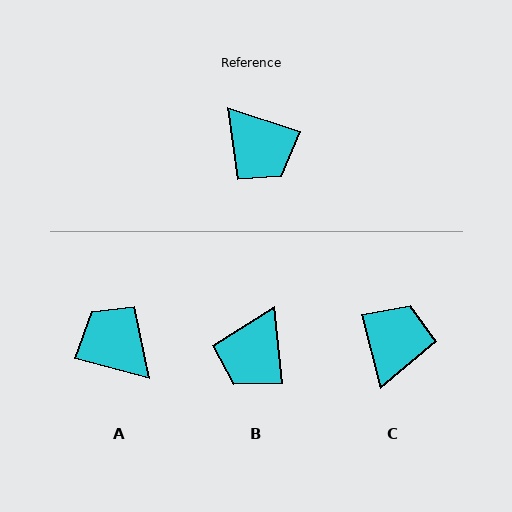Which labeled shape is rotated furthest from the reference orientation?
A, about 177 degrees away.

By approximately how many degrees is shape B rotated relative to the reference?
Approximately 66 degrees clockwise.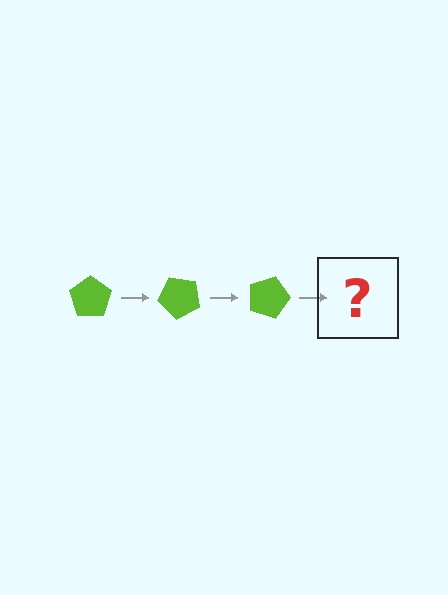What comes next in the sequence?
The next element should be a lime pentagon rotated 135 degrees.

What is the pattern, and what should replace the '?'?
The pattern is that the pentagon rotates 45 degrees each step. The '?' should be a lime pentagon rotated 135 degrees.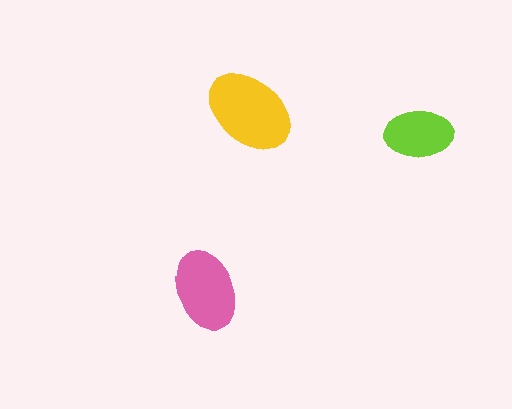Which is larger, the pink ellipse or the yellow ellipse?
The yellow one.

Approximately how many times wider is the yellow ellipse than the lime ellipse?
About 1.5 times wider.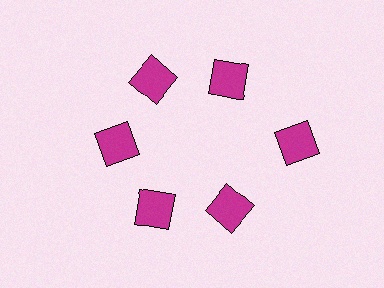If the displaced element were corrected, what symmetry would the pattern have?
It would have 6-fold rotational symmetry — the pattern would map onto itself every 60 degrees.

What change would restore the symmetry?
The symmetry would be restored by moving it inward, back onto the ring so that all 6 squares sit at equal angles and equal distance from the center.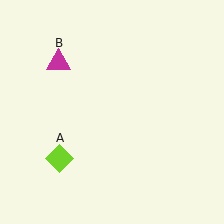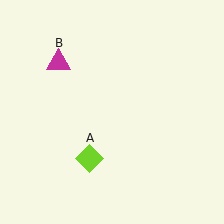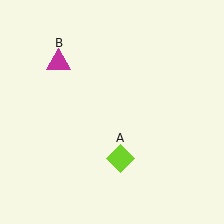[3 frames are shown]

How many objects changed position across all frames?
1 object changed position: lime diamond (object A).